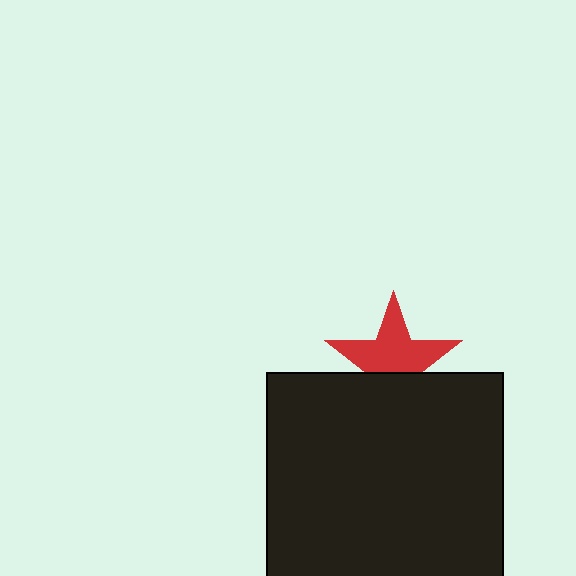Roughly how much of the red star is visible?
About half of it is visible (roughly 63%).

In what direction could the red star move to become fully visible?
The red star could move up. That would shift it out from behind the black square entirely.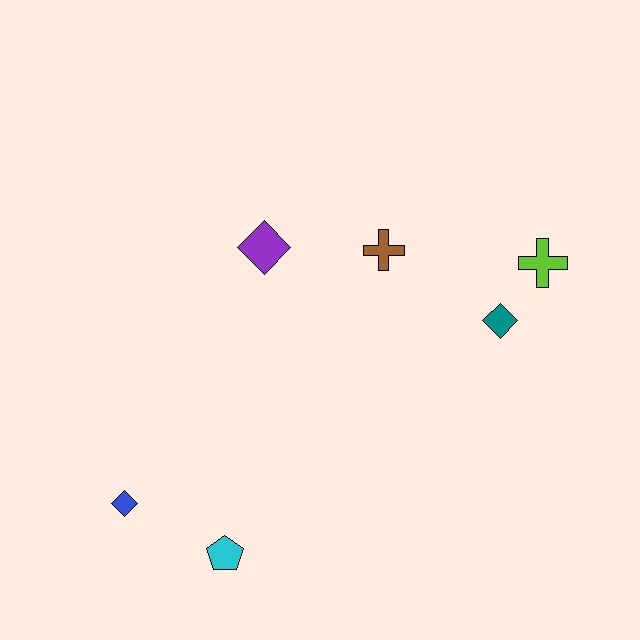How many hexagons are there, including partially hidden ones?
There are no hexagons.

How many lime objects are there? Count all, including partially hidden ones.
There is 1 lime object.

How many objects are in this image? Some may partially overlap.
There are 6 objects.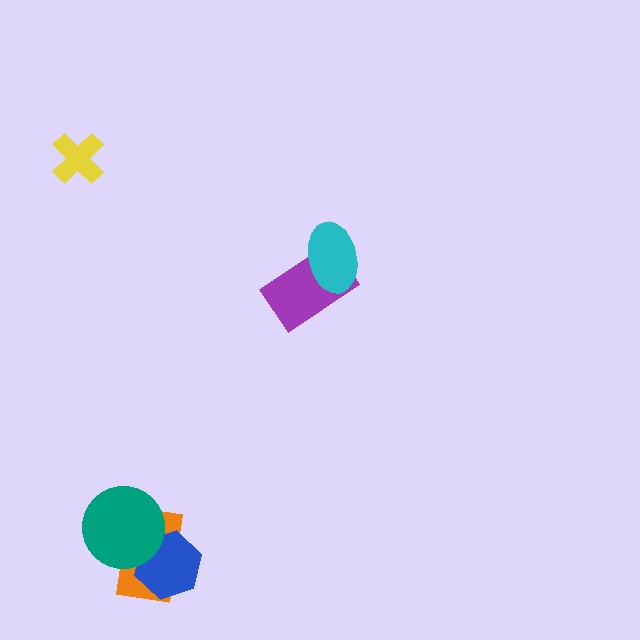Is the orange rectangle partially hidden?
Yes, it is partially covered by another shape.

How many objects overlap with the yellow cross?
0 objects overlap with the yellow cross.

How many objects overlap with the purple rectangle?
1 object overlaps with the purple rectangle.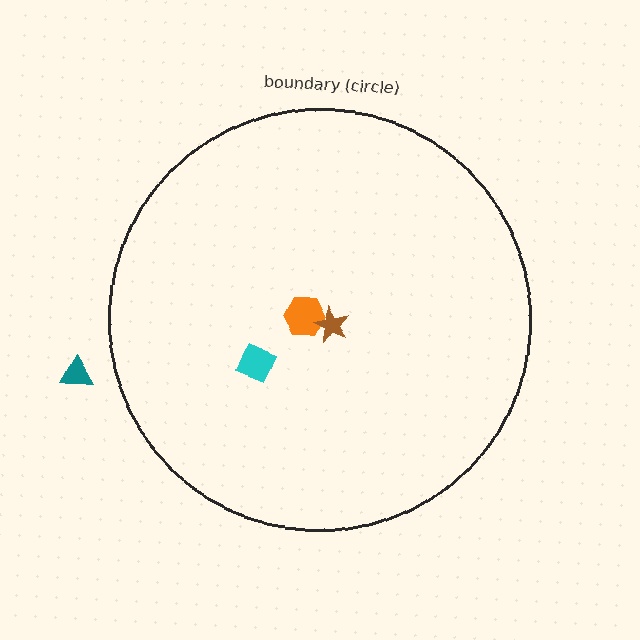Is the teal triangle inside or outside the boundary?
Outside.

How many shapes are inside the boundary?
3 inside, 1 outside.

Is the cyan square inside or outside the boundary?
Inside.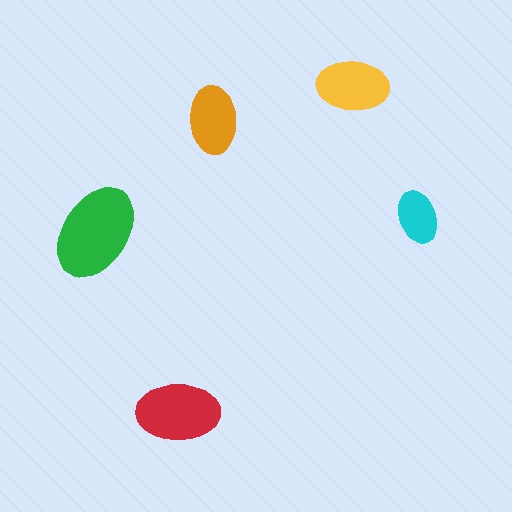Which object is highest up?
The yellow ellipse is topmost.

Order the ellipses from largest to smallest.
the green one, the red one, the yellow one, the orange one, the cyan one.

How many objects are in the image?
There are 5 objects in the image.